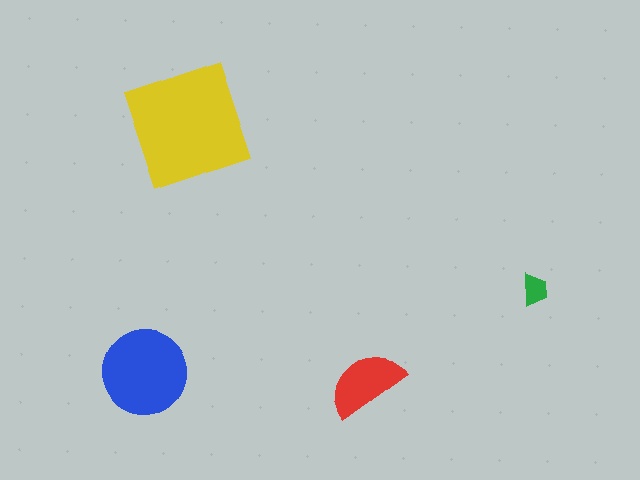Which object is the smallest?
The green trapezoid.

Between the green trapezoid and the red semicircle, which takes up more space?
The red semicircle.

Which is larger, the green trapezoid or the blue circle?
The blue circle.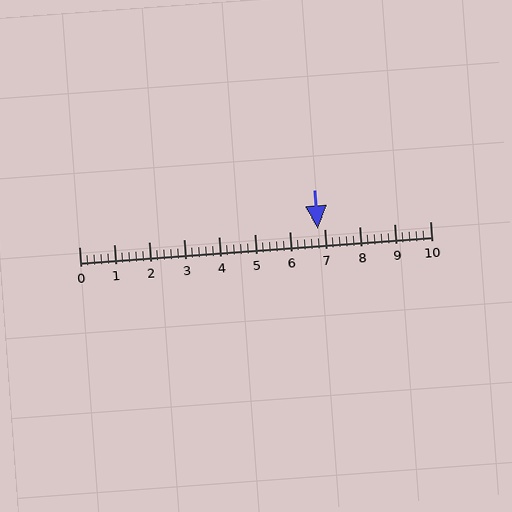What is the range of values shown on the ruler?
The ruler shows values from 0 to 10.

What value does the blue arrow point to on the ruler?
The blue arrow points to approximately 6.8.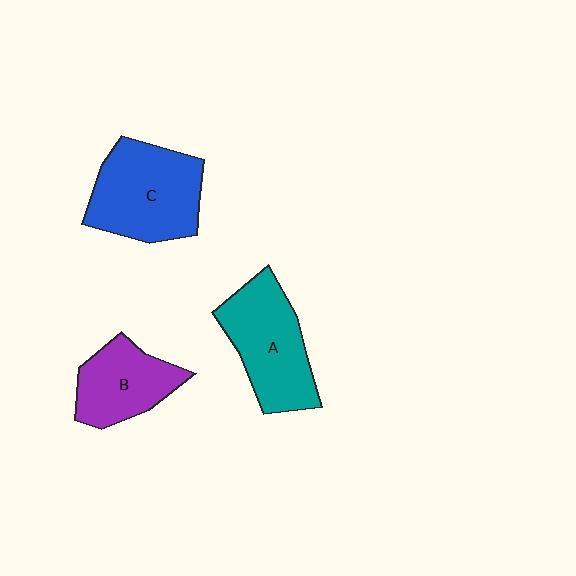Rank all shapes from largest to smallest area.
From largest to smallest: C (blue), A (teal), B (purple).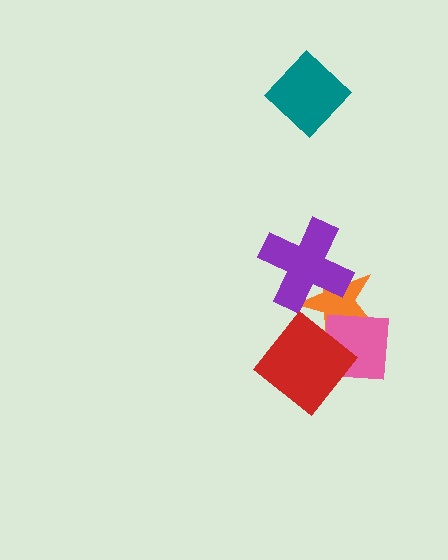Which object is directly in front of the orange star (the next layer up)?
The pink square is directly in front of the orange star.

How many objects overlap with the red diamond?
2 objects overlap with the red diamond.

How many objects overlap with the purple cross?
1 object overlaps with the purple cross.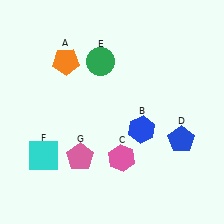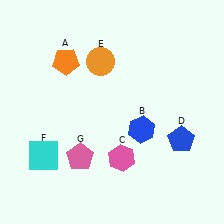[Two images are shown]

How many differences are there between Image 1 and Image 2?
There is 1 difference between the two images.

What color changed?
The circle (E) changed from green in Image 1 to orange in Image 2.